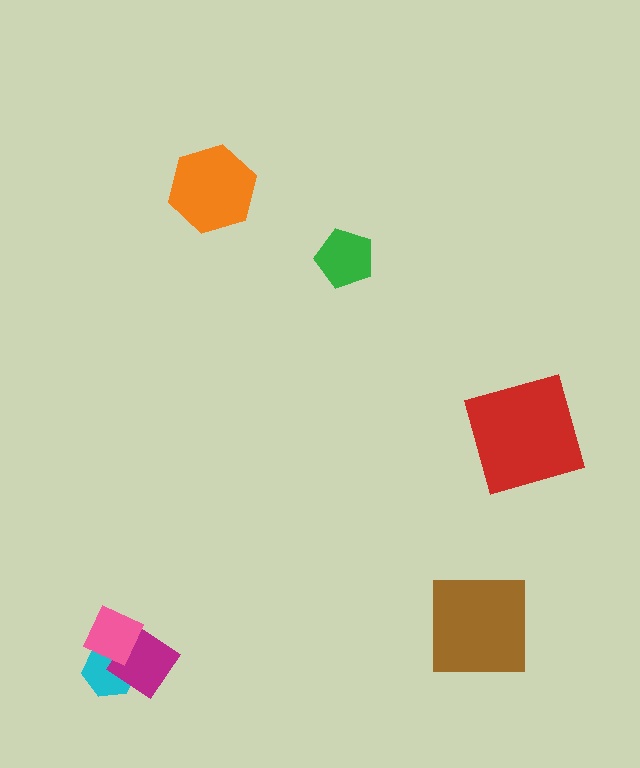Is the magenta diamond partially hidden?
Yes, it is partially covered by another shape.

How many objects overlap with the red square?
0 objects overlap with the red square.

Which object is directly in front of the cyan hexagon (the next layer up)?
The magenta diamond is directly in front of the cyan hexagon.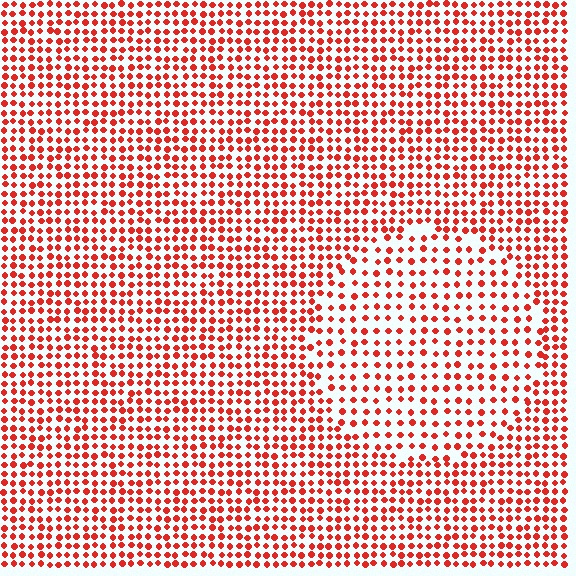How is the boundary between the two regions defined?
The boundary is defined by a change in element density (approximately 1.7x ratio). All elements are the same color, size, and shape.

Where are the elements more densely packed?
The elements are more densely packed outside the circle boundary.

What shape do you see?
I see a circle.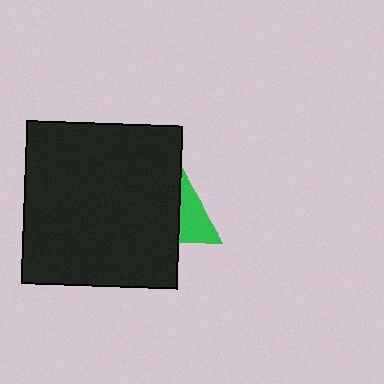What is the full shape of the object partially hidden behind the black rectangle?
The partially hidden object is a green triangle.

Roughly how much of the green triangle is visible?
A small part of it is visible (roughly 38%).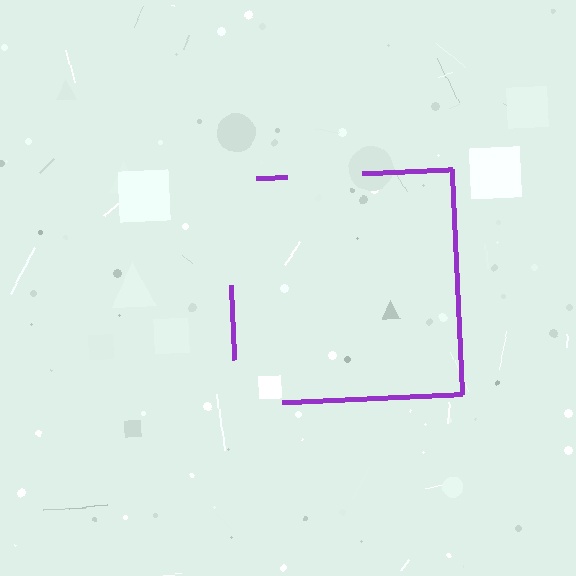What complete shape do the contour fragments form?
The contour fragments form a square.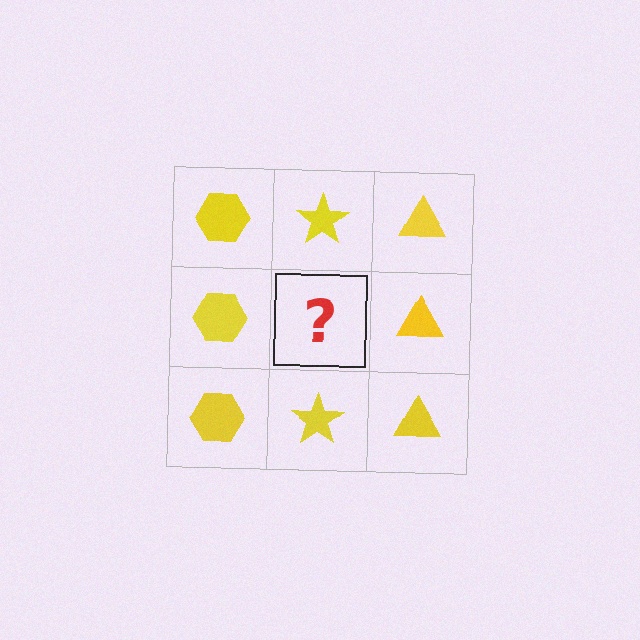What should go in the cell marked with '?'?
The missing cell should contain a yellow star.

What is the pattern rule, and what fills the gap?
The rule is that each column has a consistent shape. The gap should be filled with a yellow star.